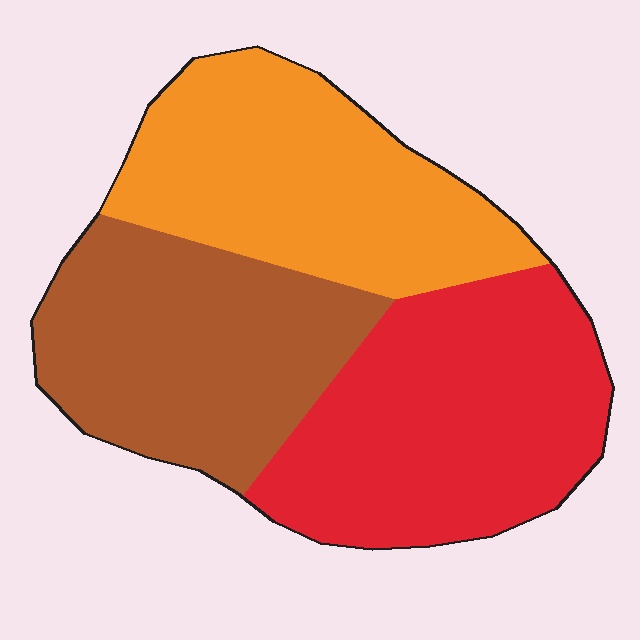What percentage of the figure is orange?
Orange takes up about one third (1/3) of the figure.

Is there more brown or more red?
Red.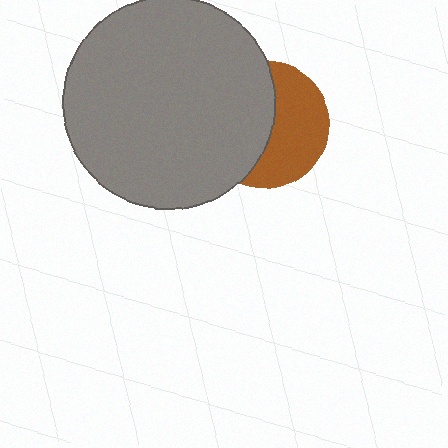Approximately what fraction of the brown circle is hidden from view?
Roughly 52% of the brown circle is hidden behind the gray circle.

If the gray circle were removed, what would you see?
You would see the complete brown circle.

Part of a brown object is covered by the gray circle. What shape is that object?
It is a circle.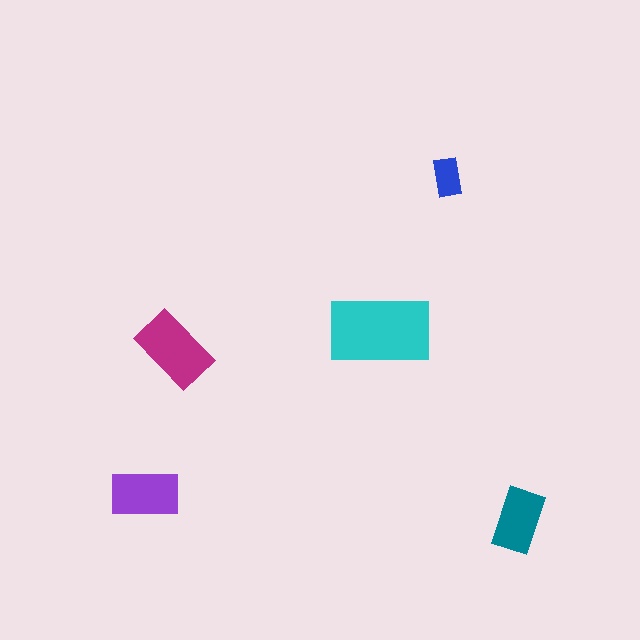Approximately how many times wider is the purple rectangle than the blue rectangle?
About 2 times wider.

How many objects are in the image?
There are 5 objects in the image.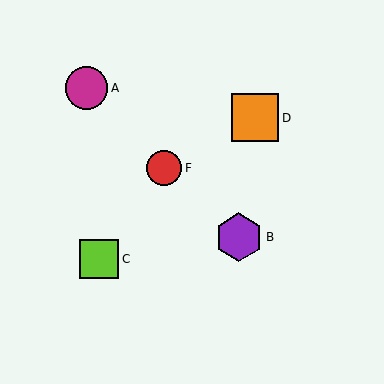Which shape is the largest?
The purple hexagon (labeled B) is the largest.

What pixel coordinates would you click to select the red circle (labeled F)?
Click at (164, 168) to select the red circle F.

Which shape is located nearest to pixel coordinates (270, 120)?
The orange square (labeled D) at (255, 118) is nearest to that location.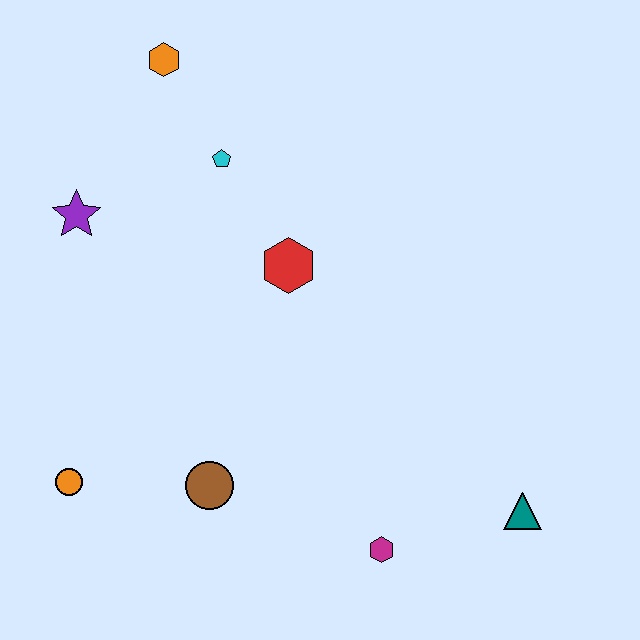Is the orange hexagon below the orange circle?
No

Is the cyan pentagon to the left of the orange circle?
No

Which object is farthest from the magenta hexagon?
The orange hexagon is farthest from the magenta hexagon.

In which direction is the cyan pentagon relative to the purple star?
The cyan pentagon is to the right of the purple star.